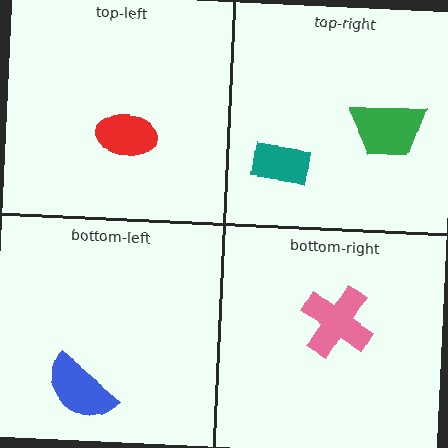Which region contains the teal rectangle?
The top-right region.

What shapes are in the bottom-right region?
The pink cross.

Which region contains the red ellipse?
The top-left region.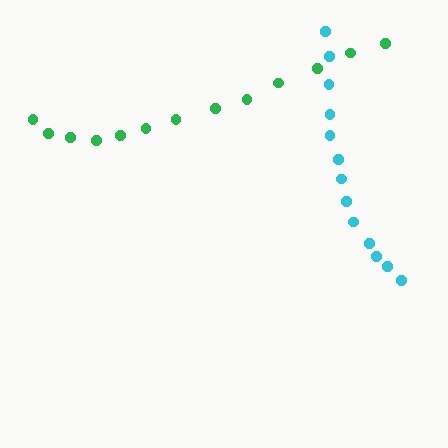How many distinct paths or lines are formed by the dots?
There are 2 distinct paths.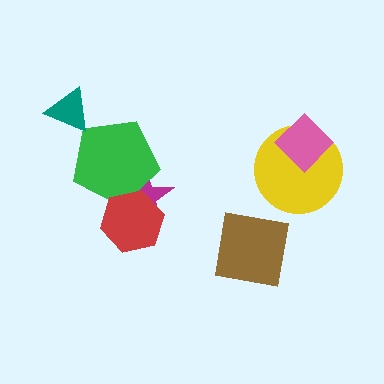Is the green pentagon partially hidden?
Yes, it is partially covered by another shape.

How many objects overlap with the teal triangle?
0 objects overlap with the teal triangle.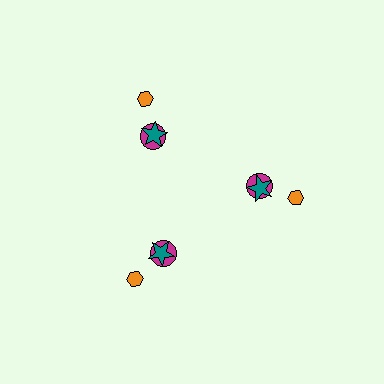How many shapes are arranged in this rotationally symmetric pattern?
There are 9 shapes, arranged in 3 groups of 3.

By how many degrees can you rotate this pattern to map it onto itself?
The pattern maps onto itself every 120 degrees of rotation.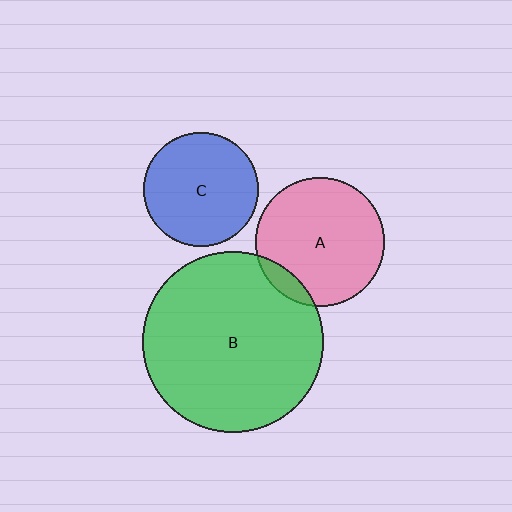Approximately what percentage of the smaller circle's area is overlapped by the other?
Approximately 10%.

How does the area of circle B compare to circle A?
Approximately 2.0 times.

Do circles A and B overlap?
Yes.